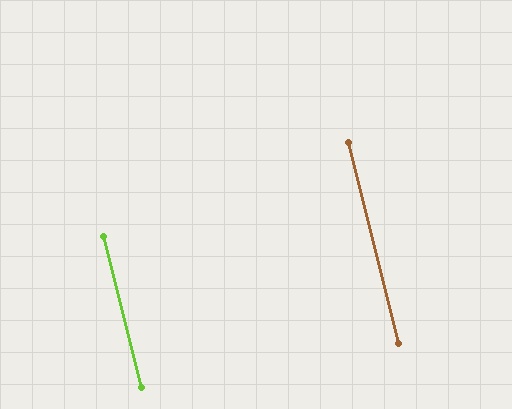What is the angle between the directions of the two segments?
Approximately 0 degrees.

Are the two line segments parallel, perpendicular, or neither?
Parallel — their directions differ by only 0.1°.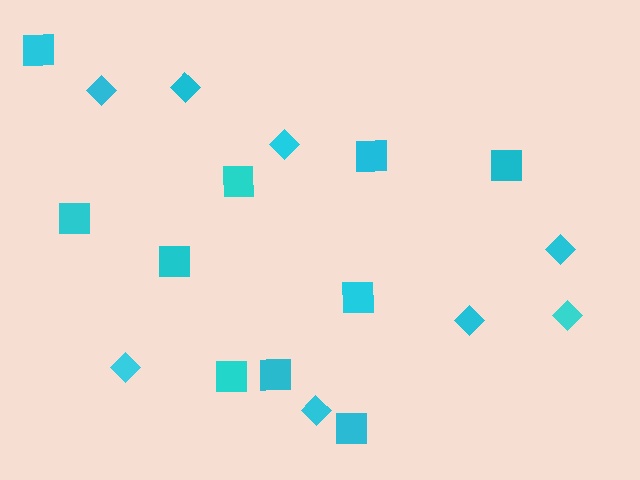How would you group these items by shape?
There are 2 groups: one group of squares (10) and one group of diamonds (8).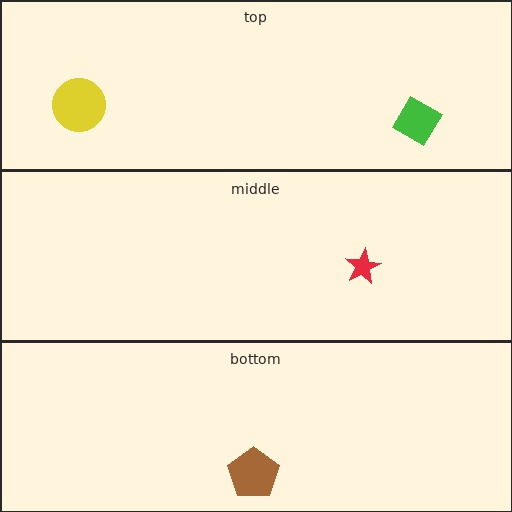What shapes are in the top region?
The green diamond, the yellow circle.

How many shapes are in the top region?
2.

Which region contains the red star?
The middle region.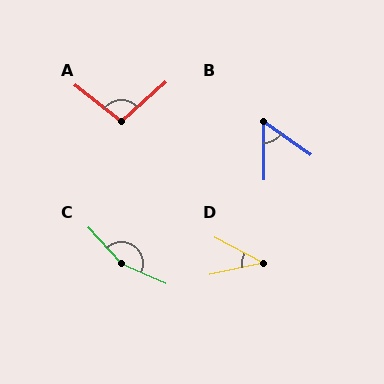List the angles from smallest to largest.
D (40°), B (54°), A (100°), C (156°).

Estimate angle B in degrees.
Approximately 54 degrees.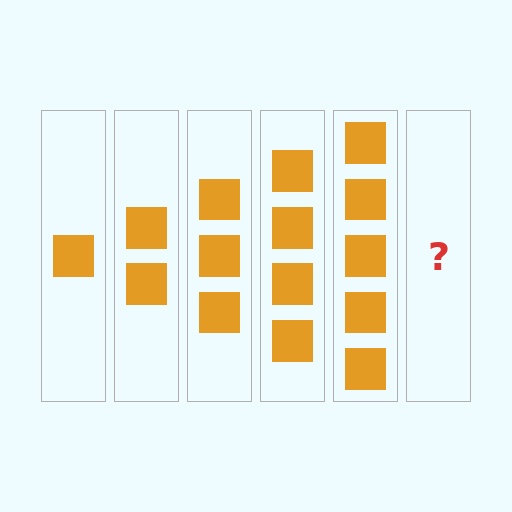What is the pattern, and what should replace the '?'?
The pattern is that each step adds one more square. The '?' should be 6 squares.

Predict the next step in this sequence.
The next step is 6 squares.